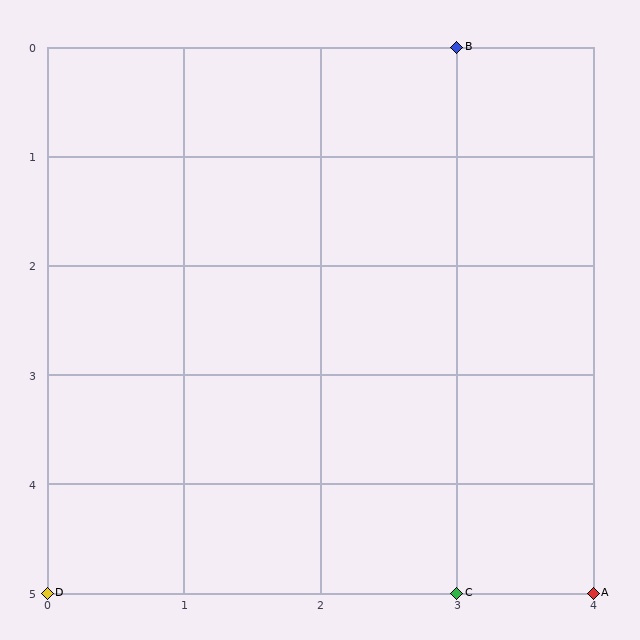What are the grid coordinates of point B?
Point B is at grid coordinates (3, 0).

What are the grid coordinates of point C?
Point C is at grid coordinates (3, 5).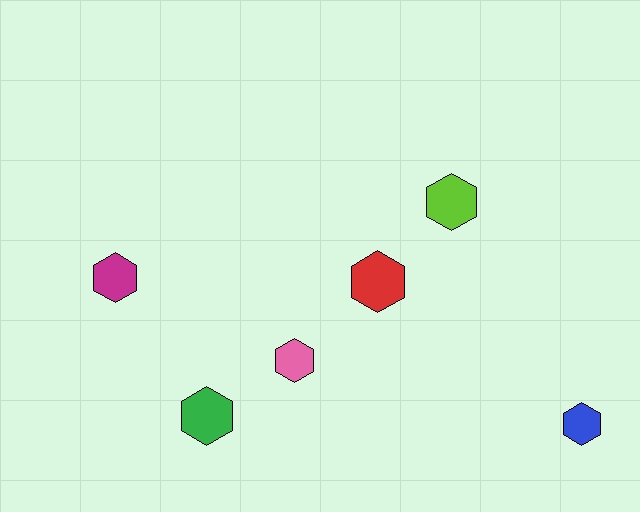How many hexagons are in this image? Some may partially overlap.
There are 6 hexagons.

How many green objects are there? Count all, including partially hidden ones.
There is 1 green object.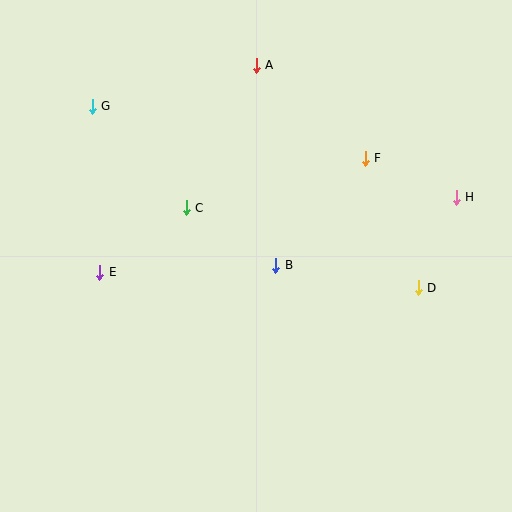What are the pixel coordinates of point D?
Point D is at (418, 288).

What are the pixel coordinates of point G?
Point G is at (92, 106).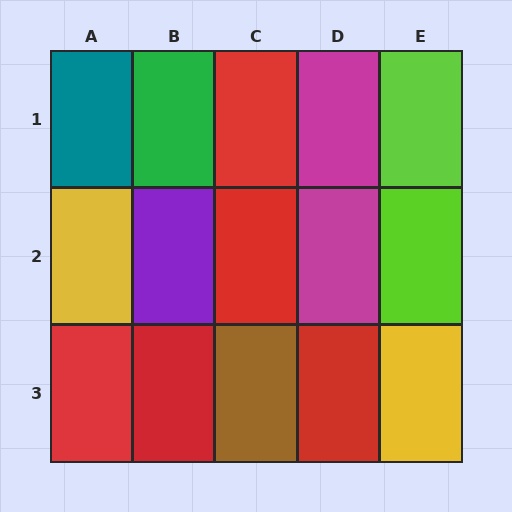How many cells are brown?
1 cell is brown.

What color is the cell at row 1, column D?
Magenta.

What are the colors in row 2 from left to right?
Yellow, purple, red, magenta, lime.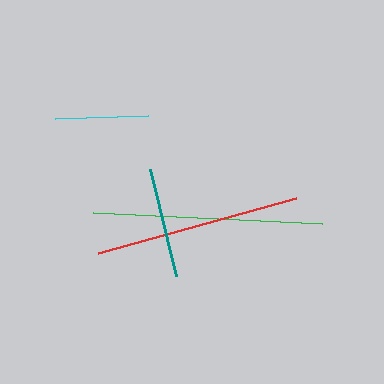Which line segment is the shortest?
The cyan line is the shortest at approximately 93 pixels.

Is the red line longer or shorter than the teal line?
The red line is longer than the teal line.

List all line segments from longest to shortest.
From longest to shortest: green, red, teal, cyan.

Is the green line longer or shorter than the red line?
The green line is longer than the red line.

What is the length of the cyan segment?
The cyan segment is approximately 93 pixels long.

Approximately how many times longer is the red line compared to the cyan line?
The red line is approximately 2.2 times the length of the cyan line.